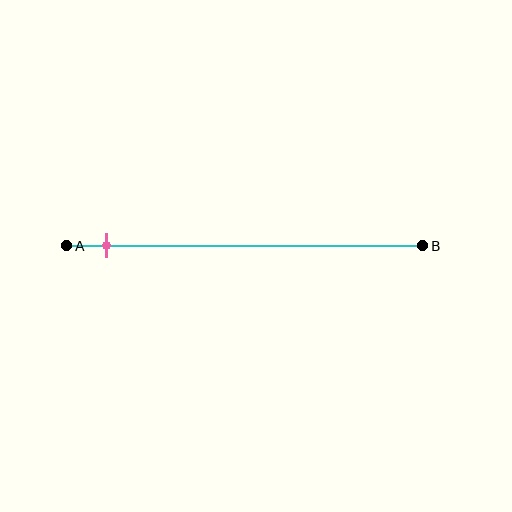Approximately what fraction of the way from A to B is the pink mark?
The pink mark is approximately 10% of the way from A to B.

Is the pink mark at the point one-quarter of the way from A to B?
No, the mark is at about 10% from A, not at the 25% one-quarter point.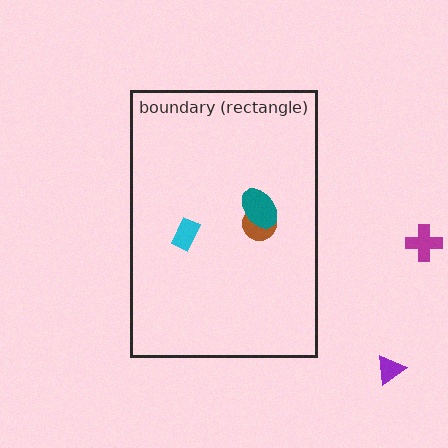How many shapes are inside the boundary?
3 inside, 2 outside.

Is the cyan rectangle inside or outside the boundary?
Inside.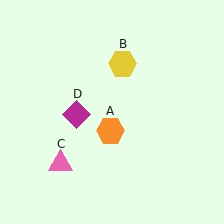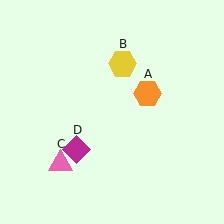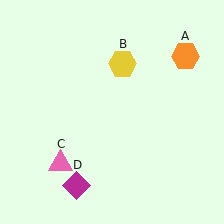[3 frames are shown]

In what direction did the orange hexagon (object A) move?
The orange hexagon (object A) moved up and to the right.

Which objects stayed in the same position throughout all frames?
Yellow hexagon (object B) and pink triangle (object C) remained stationary.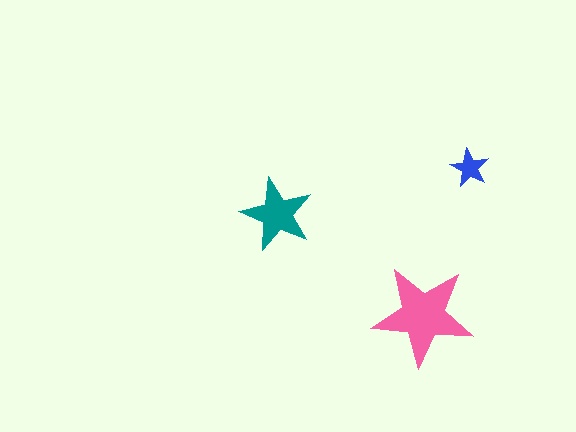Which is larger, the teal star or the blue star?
The teal one.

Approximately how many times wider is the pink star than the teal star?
About 1.5 times wider.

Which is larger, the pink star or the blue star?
The pink one.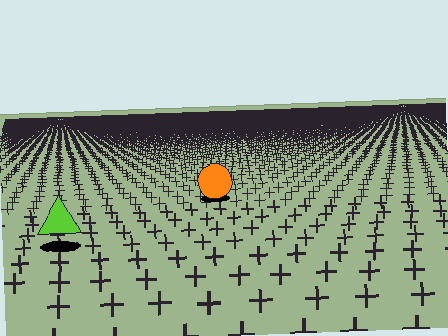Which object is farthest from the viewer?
The orange circle is farthest from the viewer. It appears smaller and the ground texture around it is denser.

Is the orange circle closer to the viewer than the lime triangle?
No. The lime triangle is closer — you can tell from the texture gradient: the ground texture is coarser near it.